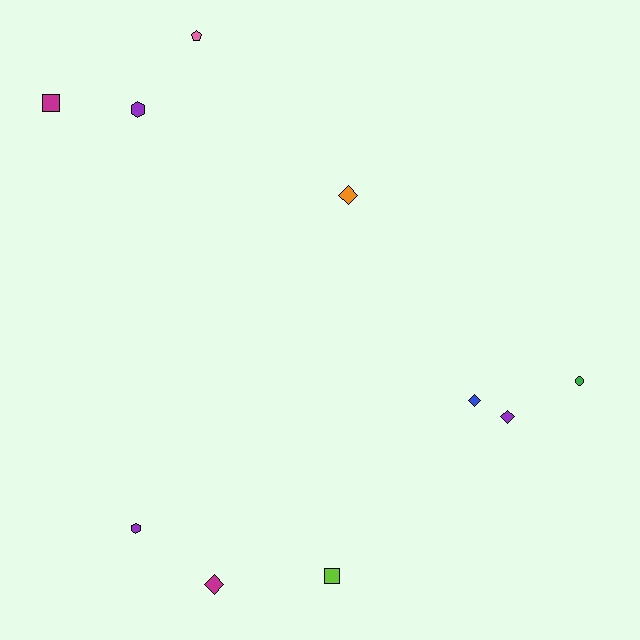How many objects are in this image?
There are 10 objects.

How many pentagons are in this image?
There is 1 pentagon.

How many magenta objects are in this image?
There are 2 magenta objects.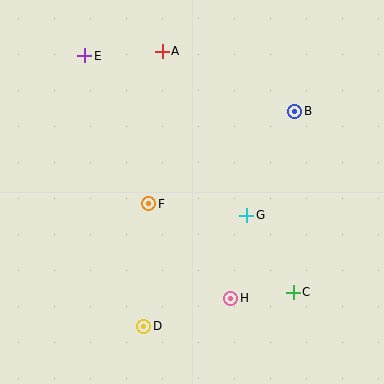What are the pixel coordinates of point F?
Point F is at (149, 204).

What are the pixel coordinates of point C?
Point C is at (293, 292).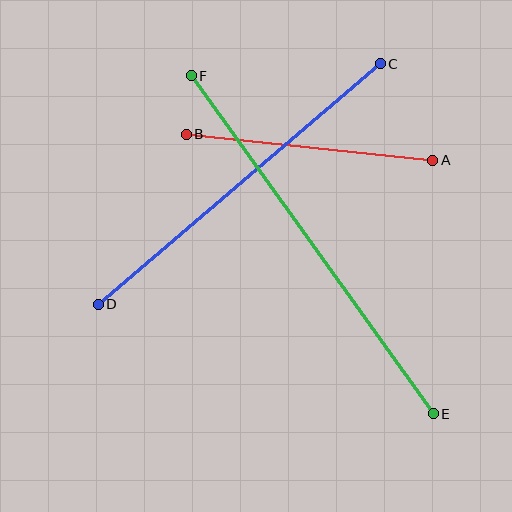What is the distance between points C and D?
The distance is approximately 371 pixels.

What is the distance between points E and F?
The distance is approximately 416 pixels.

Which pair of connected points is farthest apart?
Points E and F are farthest apart.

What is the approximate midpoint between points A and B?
The midpoint is at approximately (310, 147) pixels.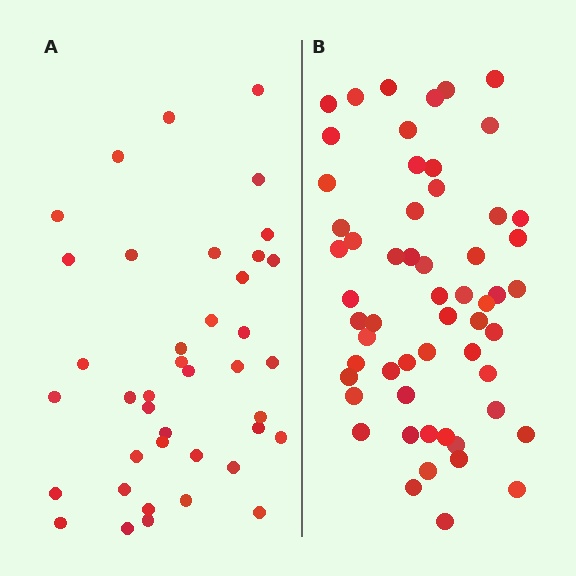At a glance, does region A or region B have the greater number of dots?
Region B (the right region) has more dots.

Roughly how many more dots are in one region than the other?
Region B has approximately 15 more dots than region A.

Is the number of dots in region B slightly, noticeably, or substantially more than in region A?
Region B has noticeably more, but not dramatically so. The ratio is roughly 1.4 to 1.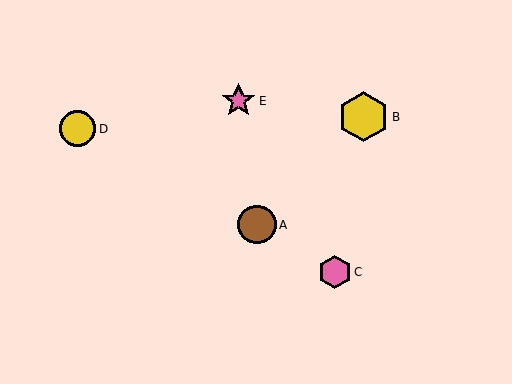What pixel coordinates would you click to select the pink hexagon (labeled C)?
Click at (335, 272) to select the pink hexagon C.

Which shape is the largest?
The yellow hexagon (labeled B) is the largest.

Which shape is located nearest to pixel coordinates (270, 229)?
The brown circle (labeled A) at (257, 225) is nearest to that location.